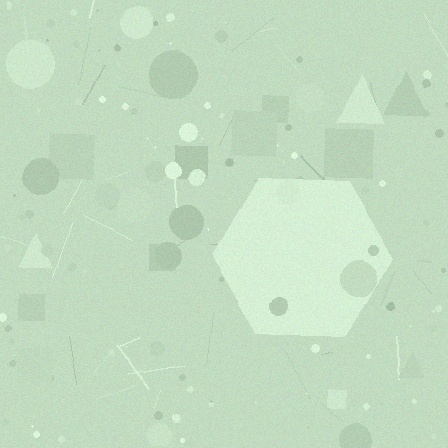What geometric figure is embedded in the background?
A hexagon is embedded in the background.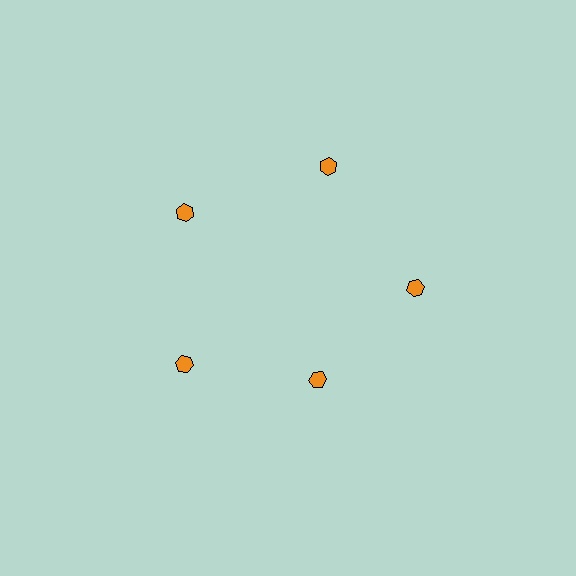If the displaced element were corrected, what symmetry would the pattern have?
It would have 5-fold rotational symmetry — the pattern would map onto itself every 72 degrees.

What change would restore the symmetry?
The symmetry would be restored by moving it outward, back onto the ring so that all 5 hexagons sit at equal angles and equal distance from the center.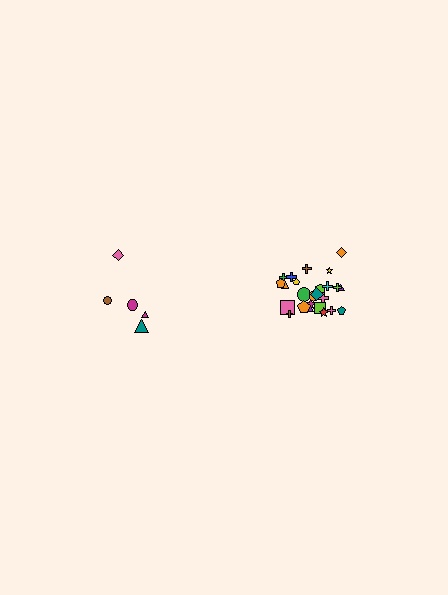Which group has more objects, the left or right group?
The right group.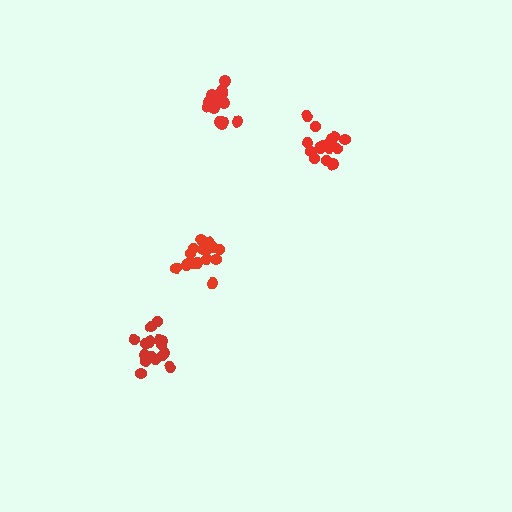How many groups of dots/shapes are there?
There are 4 groups.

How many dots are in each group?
Group 1: 16 dots, Group 2: 15 dots, Group 3: 15 dots, Group 4: 17 dots (63 total).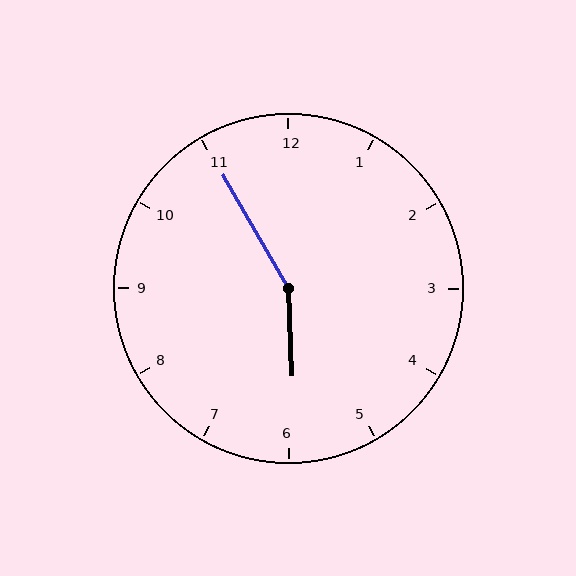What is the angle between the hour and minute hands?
Approximately 152 degrees.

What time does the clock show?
5:55.